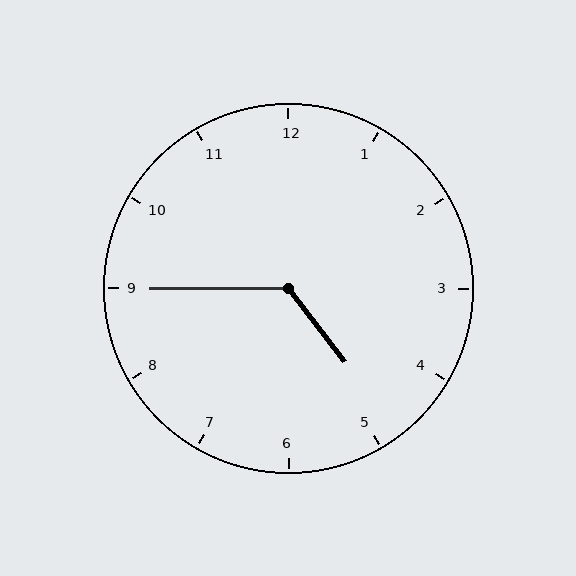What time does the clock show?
4:45.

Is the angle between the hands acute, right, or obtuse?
It is obtuse.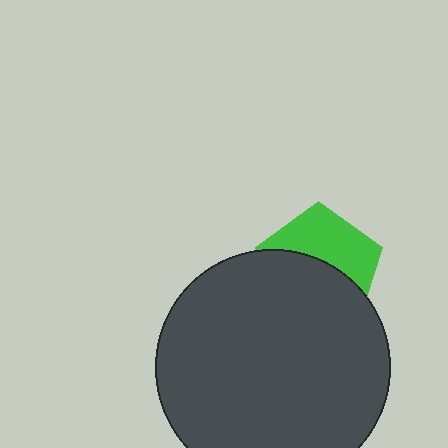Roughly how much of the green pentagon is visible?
A small part of it is visible (roughly 45%).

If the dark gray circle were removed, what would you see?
You would see the complete green pentagon.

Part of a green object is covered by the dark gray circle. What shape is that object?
It is a pentagon.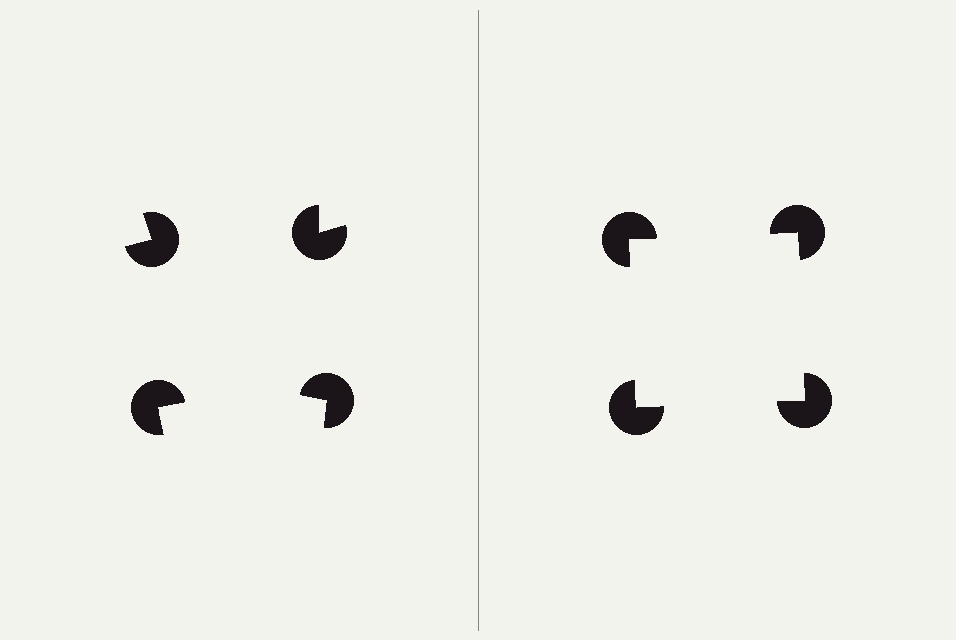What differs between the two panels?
The pac-man discs are positioned identically on both sides; only the wedge orientations differ. On the right they align to a square; on the left they are misaligned.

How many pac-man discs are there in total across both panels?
8 — 4 on each side.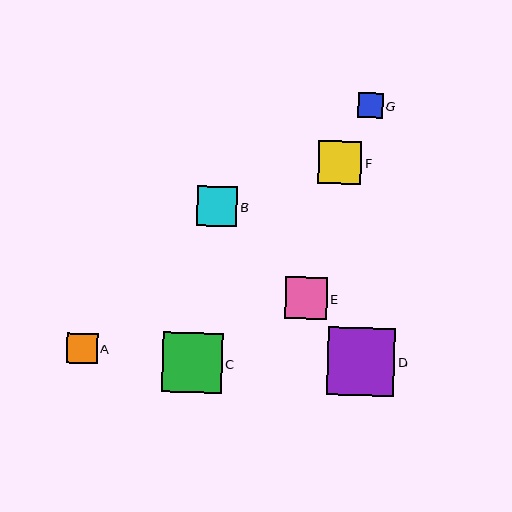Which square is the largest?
Square D is the largest with a size of approximately 67 pixels.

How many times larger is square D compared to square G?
Square D is approximately 2.7 times the size of square G.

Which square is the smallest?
Square G is the smallest with a size of approximately 25 pixels.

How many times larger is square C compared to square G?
Square C is approximately 2.4 times the size of square G.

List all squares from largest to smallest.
From largest to smallest: D, C, F, E, B, A, G.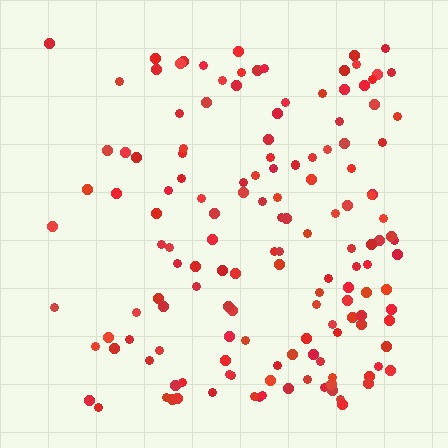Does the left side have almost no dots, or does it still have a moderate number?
Still a moderate number, just noticeably fewer than the right.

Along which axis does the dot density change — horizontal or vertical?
Horizontal.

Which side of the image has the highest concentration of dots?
The right.